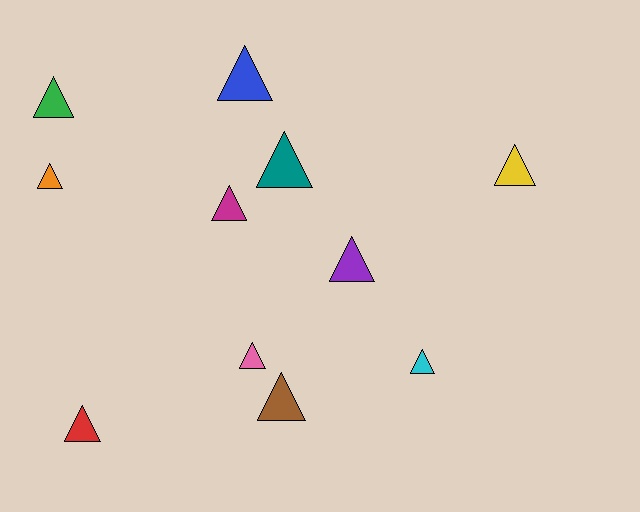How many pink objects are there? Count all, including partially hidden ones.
There is 1 pink object.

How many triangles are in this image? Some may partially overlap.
There are 11 triangles.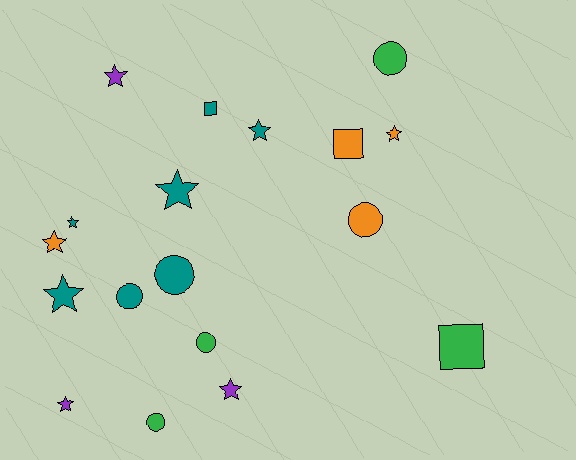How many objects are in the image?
There are 18 objects.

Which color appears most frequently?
Teal, with 7 objects.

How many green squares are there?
There is 1 green square.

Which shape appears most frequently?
Star, with 9 objects.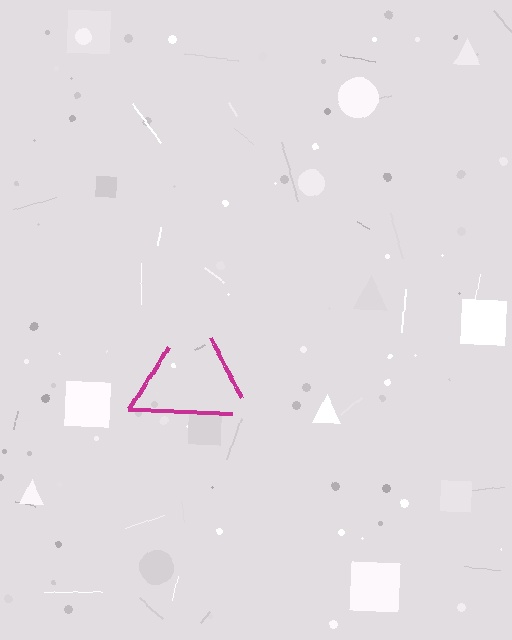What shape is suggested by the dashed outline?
The dashed outline suggests a triangle.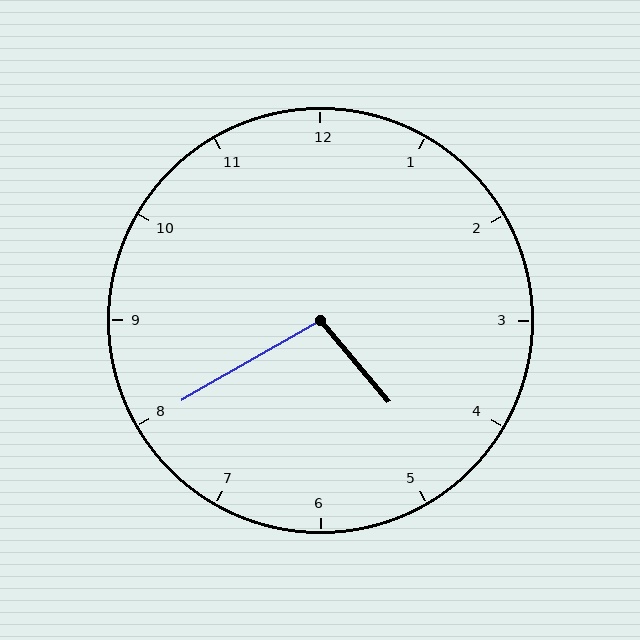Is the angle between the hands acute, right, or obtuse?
It is obtuse.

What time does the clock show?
4:40.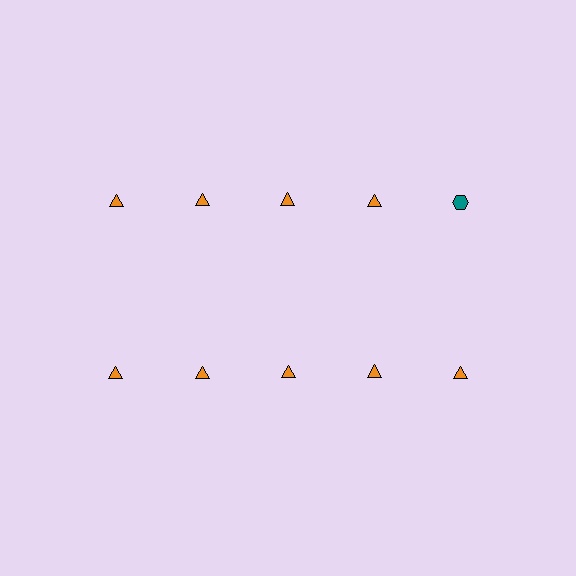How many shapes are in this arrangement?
There are 10 shapes arranged in a grid pattern.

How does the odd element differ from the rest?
It differs in both color (teal instead of orange) and shape (hexagon instead of triangle).